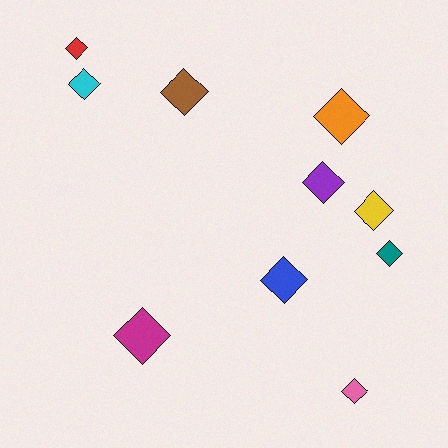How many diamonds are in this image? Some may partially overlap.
There are 10 diamonds.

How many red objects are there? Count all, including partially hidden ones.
There is 1 red object.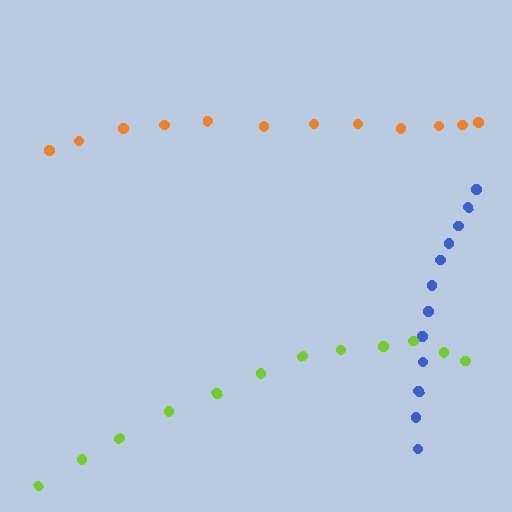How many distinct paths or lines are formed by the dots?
There are 3 distinct paths.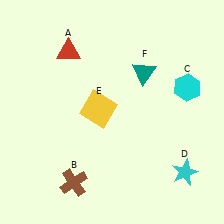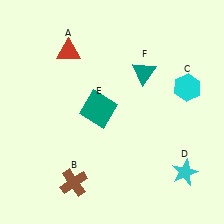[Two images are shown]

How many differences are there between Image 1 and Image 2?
There is 1 difference between the two images.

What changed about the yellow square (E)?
In Image 1, E is yellow. In Image 2, it changed to teal.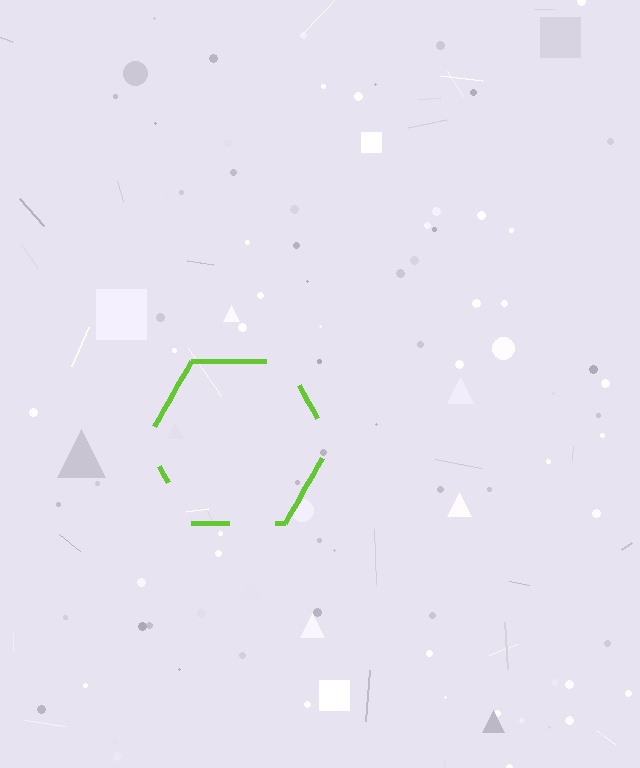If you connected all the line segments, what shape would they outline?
They would outline a hexagon.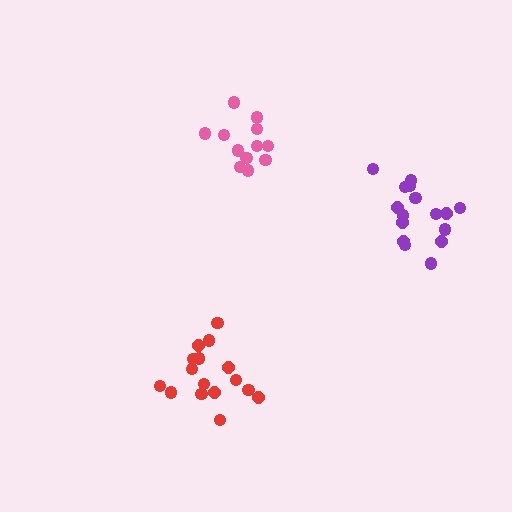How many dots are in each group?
Group 1: 12 dots, Group 2: 16 dots, Group 3: 16 dots (44 total).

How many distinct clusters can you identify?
There are 3 distinct clusters.